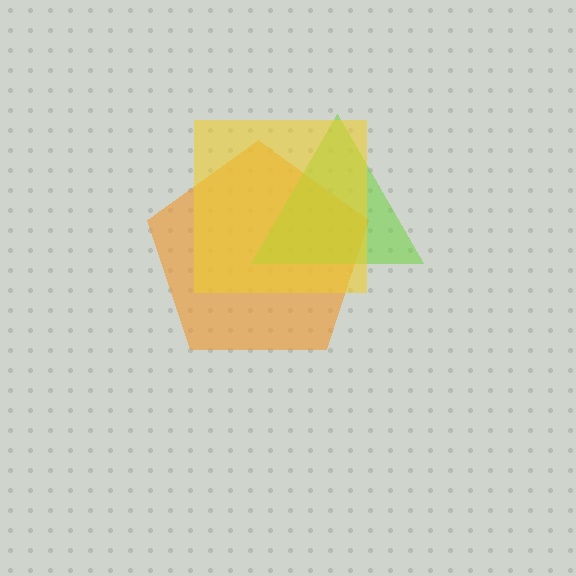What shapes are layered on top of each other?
The layered shapes are: an orange pentagon, a lime triangle, a yellow square.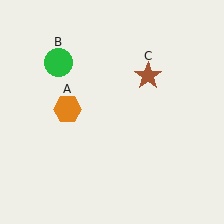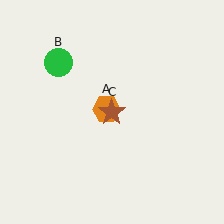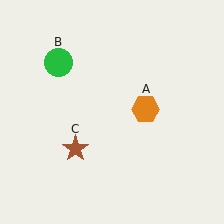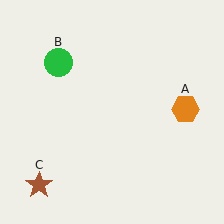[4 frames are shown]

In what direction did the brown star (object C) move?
The brown star (object C) moved down and to the left.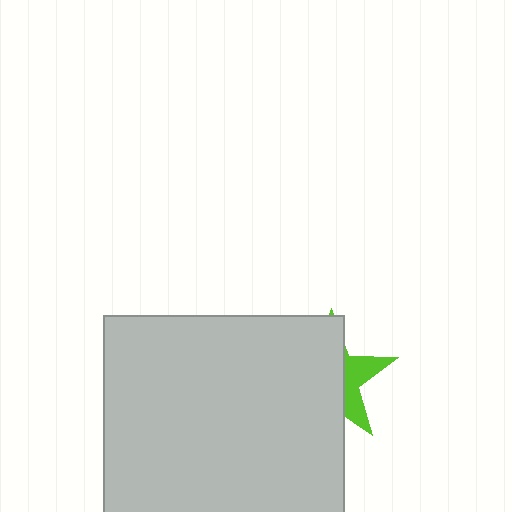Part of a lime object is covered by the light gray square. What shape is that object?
It is a star.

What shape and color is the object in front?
The object in front is a light gray square.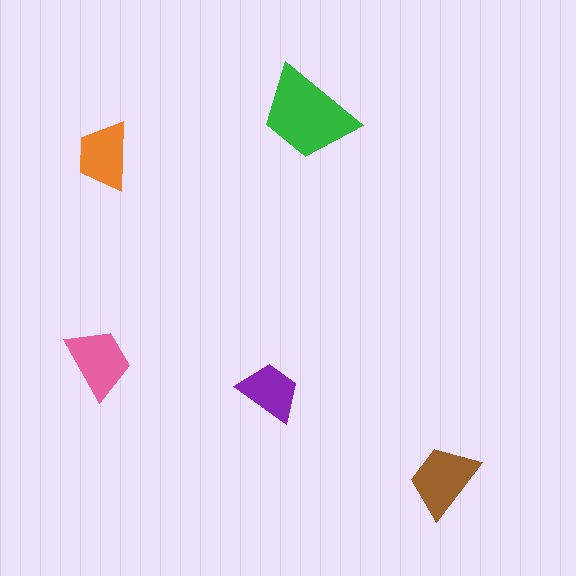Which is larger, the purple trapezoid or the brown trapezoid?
The brown one.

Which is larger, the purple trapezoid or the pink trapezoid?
The pink one.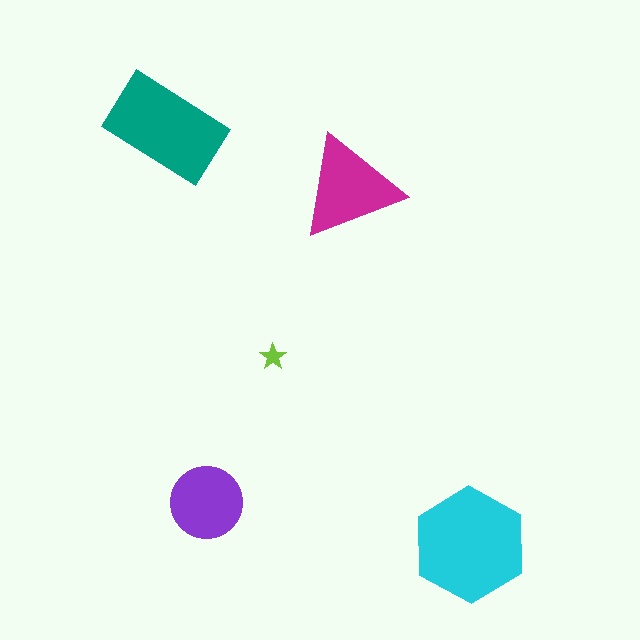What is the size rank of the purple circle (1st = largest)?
4th.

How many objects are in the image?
There are 5 objects in the image.